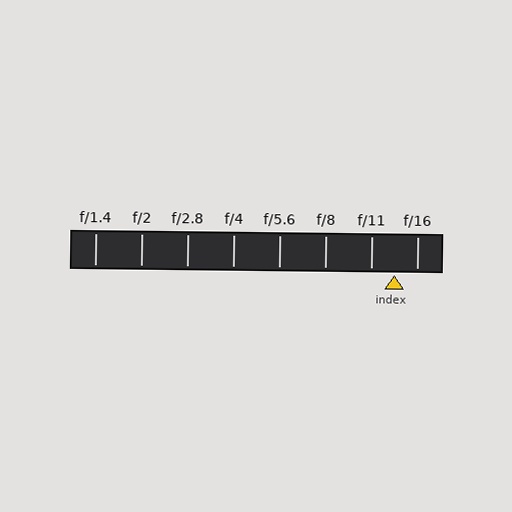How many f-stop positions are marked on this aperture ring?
There are 8 f-stop positions marked.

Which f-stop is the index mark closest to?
The index mark is closest to f/16.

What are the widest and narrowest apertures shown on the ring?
The widest aperture shown is f/1.4 and the narrowest is f/16.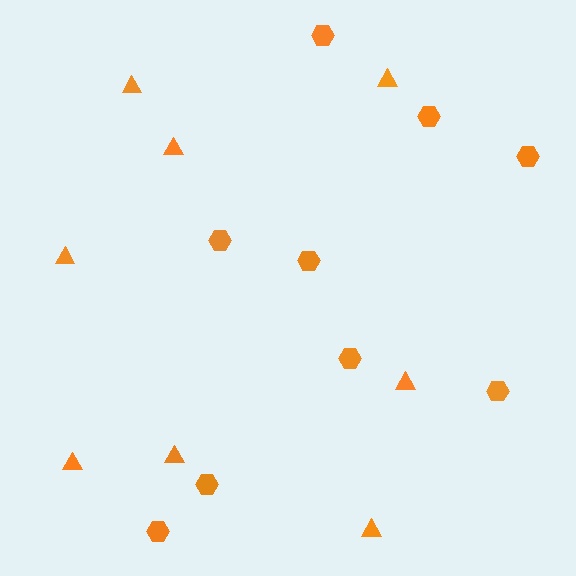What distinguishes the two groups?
There are 2 groups: one group of hexagons (9) and one group of triangles (8).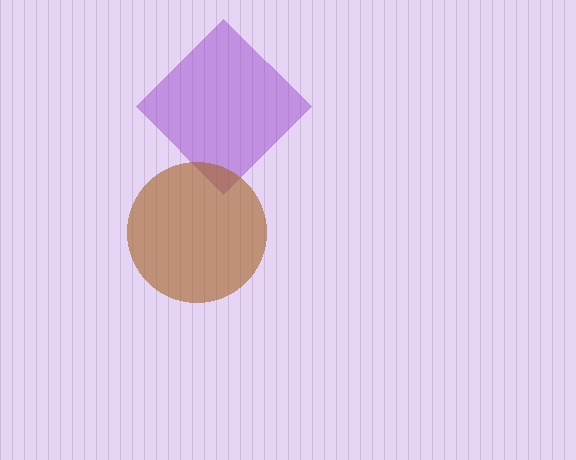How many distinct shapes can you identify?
There are 2 distinct shapes: a purple diamond, a brown circle.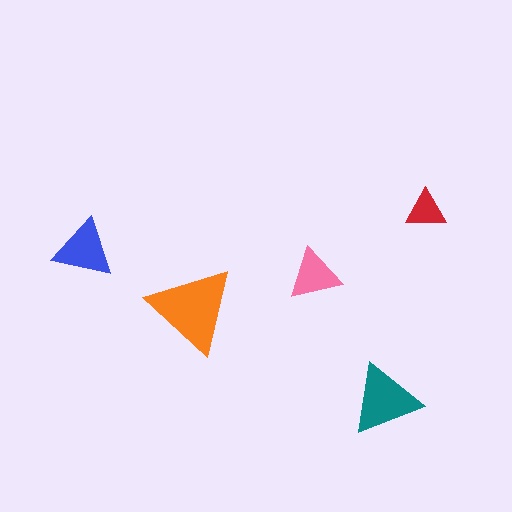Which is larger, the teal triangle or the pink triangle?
The teal one.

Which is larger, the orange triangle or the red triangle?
The orange one.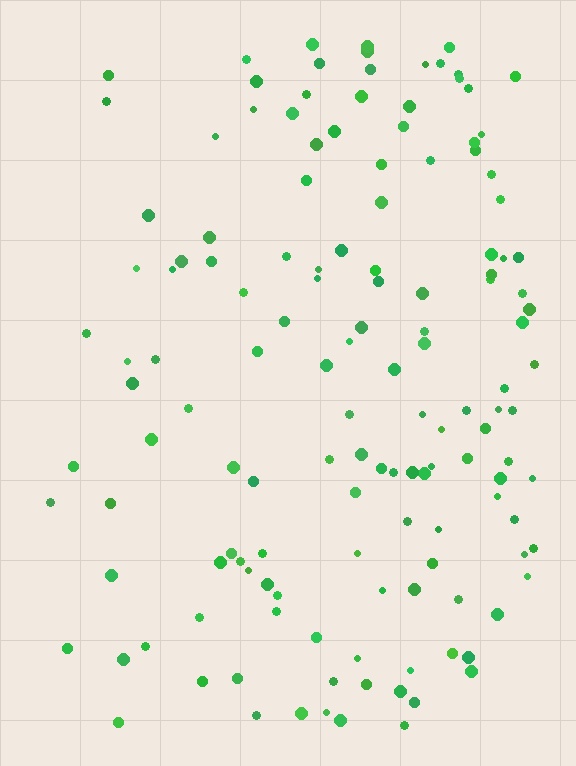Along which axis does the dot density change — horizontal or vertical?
Horizontal.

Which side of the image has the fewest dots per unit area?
The left.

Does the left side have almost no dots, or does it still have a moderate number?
Still a moderate number, just noticeably fewer than the right.